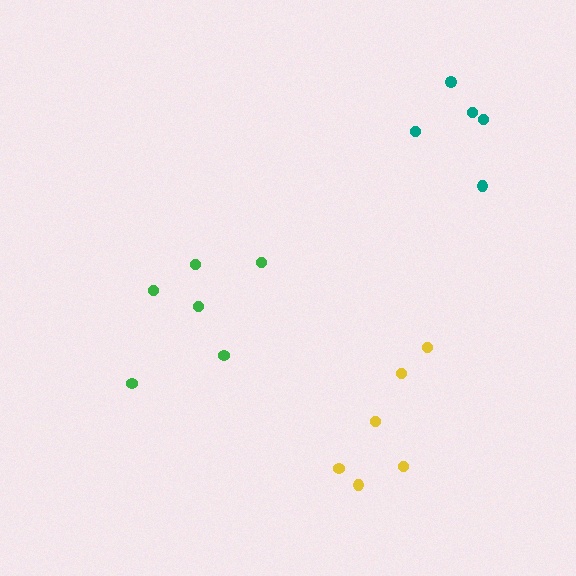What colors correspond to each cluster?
The clusters are colored: yellow, green, teal.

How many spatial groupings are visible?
There are 3 spatial groupings.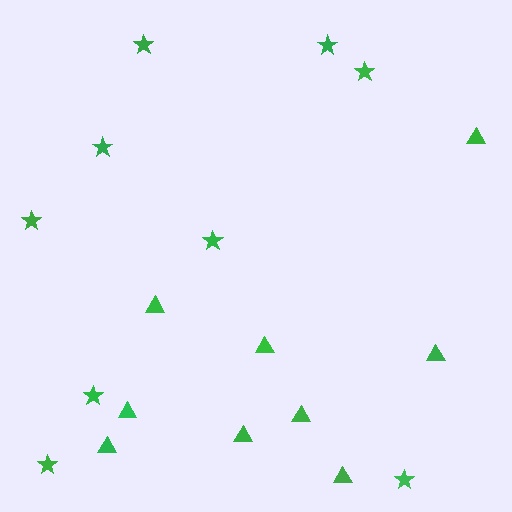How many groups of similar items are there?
There are 2 groups: one group of stars (9) and one group of triangles (9).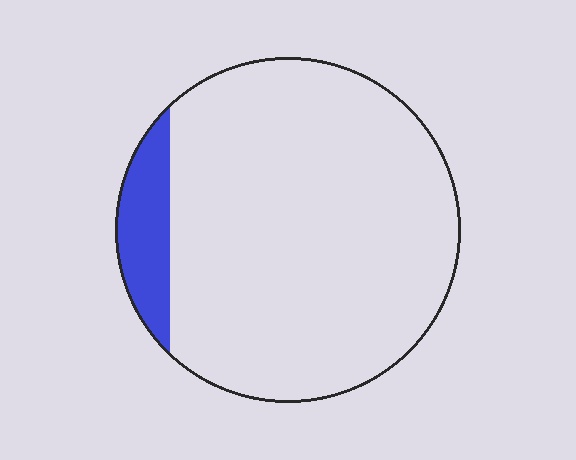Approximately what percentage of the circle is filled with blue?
Approximately 10%.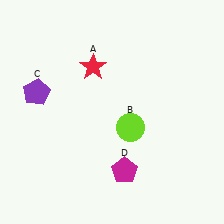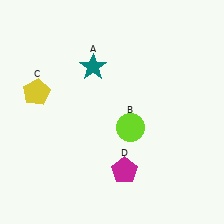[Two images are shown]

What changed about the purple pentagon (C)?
In Image 1, C is purple. In Image 2, it changed to yellow.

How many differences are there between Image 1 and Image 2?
There are 2 differences between the two images.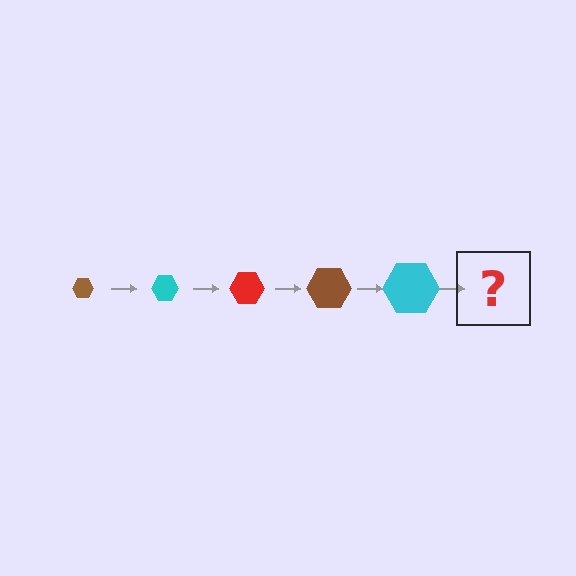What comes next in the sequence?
The next element should be a red hexagon, larger than the previous one.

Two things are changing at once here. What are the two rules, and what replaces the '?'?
The two rules are that the hexagon grows larger each step and the color cycles through brown, cyan, and red. The '?' should be a red hexagon, larger than the previous one.